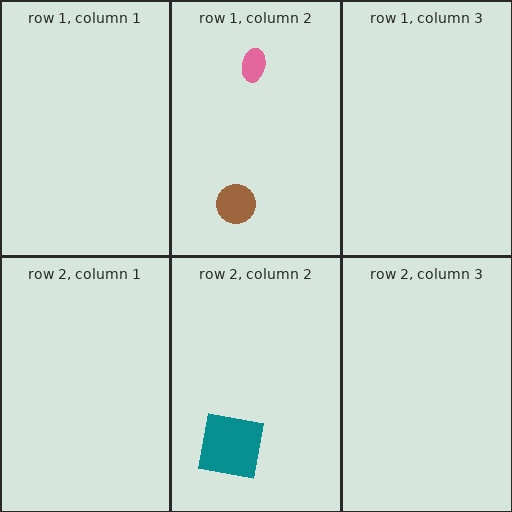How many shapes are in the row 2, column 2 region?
1.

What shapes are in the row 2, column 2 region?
The teal square.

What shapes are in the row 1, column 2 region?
The pink ellipse, the brown circle.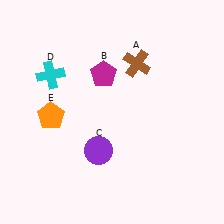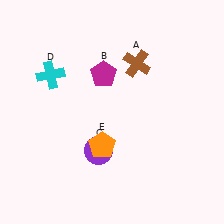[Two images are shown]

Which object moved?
The orange pentagon (E) moved right.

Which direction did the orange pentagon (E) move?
The orange pentagon (E) moved right.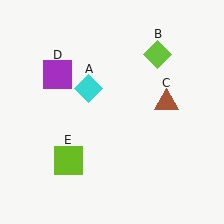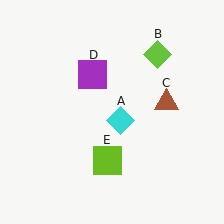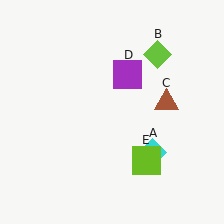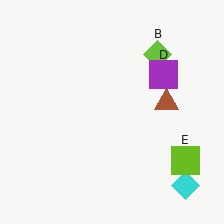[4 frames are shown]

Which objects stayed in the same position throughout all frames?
Lime diamond (object B) and brown triangle (object C) remained stationary.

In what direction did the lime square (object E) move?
The lime square (object E) moved right.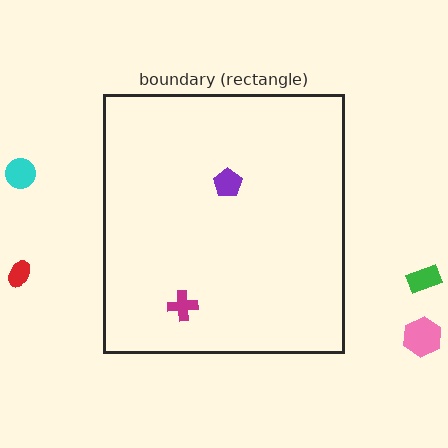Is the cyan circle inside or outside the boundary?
Outside.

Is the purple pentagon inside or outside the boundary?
Inside.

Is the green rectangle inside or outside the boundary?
Outside.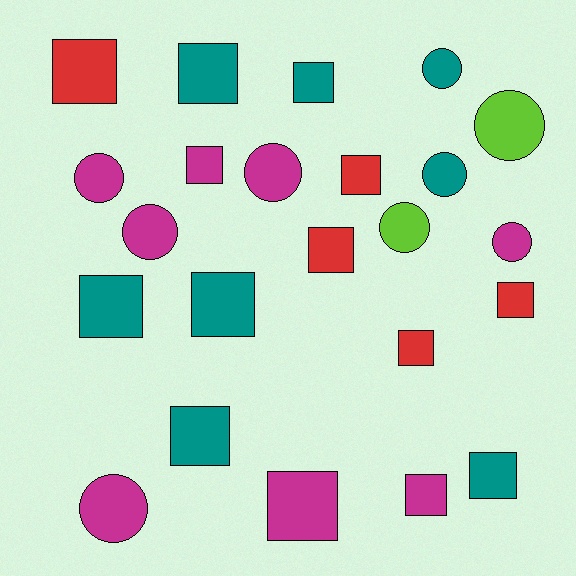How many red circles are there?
There are no red circles.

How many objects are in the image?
There are 23 objects.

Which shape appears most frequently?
Square, with 14 objects.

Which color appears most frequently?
Teal, with 8 objects.